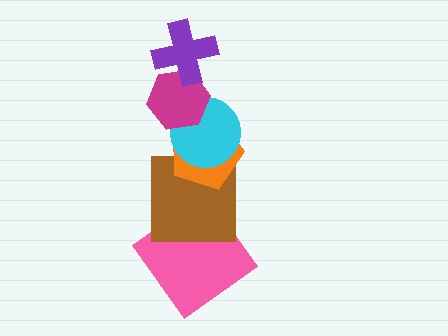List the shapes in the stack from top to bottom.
From top to bottom: the purple cross, the magenta hexagon, the cyan circle, the orange pentagon, the brown square, the pink diamond.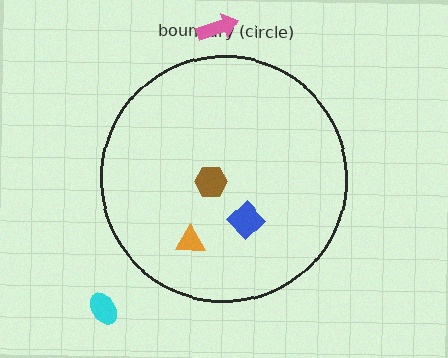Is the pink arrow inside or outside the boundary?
Outside.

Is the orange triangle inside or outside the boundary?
Inside.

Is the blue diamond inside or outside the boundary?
Inside.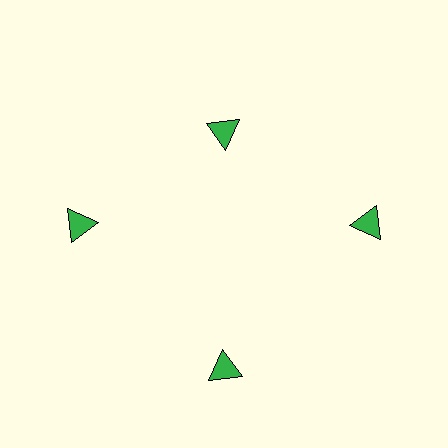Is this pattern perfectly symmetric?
No. The 4 green triangles are arranged in a ring, but one element near the 12 o'clock position is pulled inward toward the center, breaking the 4-fold rotational symmetry.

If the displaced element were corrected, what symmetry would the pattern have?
It would have 4-fold rotational symmetry — the pattern would map onto itself every 90 degrees.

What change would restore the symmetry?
The symmetry would be restored by moving it outward, back onto the ring so that all 4 triangles sit at equal angles and equal distance from the center.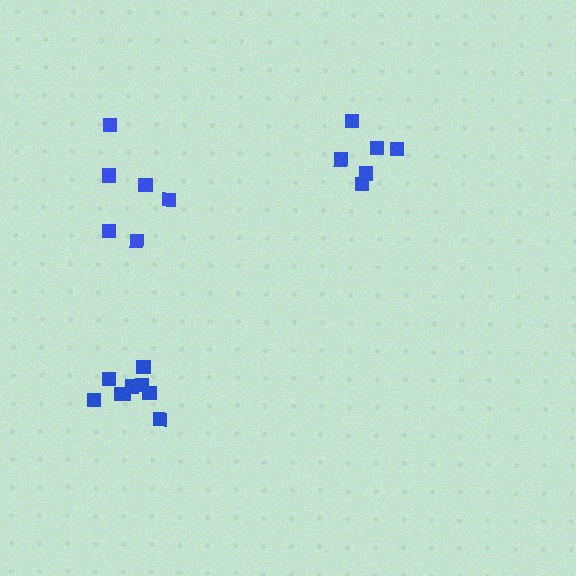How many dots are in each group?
Group 1: 9 dots, Group 2: 6 dots, Group 3: 6 dots (21 total).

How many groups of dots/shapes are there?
There are 3 groups.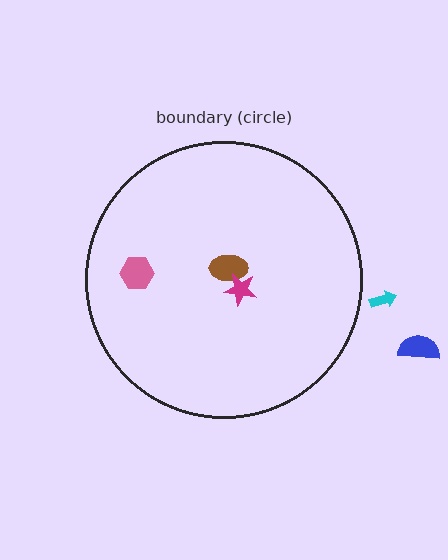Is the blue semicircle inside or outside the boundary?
Outside.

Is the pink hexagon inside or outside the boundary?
Inside.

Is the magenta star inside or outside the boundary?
Inside.